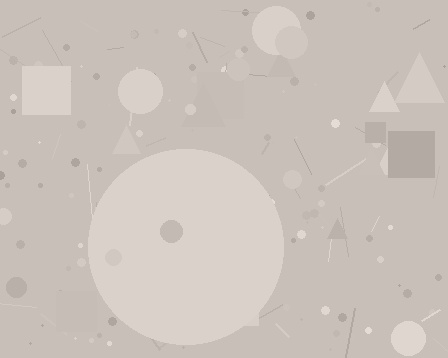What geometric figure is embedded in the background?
A circle is embedded in the background.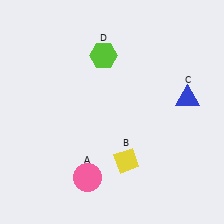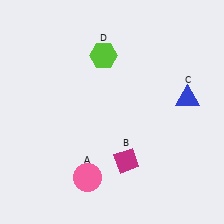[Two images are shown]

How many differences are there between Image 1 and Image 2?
There is 1 difference between the two images.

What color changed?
The diamond (B) changed from yellow in Image 1 to magenta in Image 2.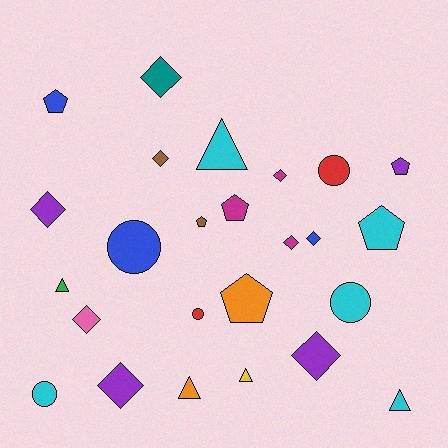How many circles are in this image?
There are 5 circles.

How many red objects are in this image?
There are 2 red objects.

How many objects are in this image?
There are 25 objects.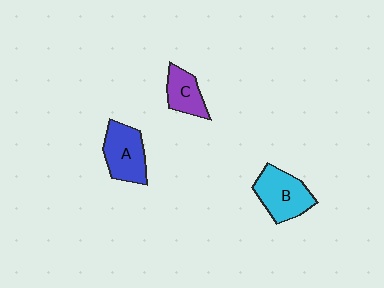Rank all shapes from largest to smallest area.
From largest to smallest: B (cyan), A (blue), C (purple).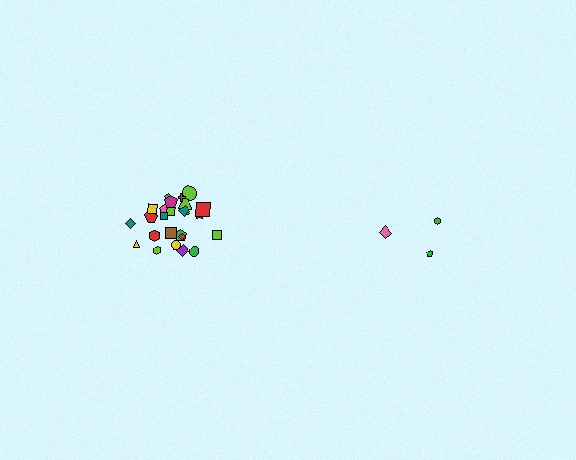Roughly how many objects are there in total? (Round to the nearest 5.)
Roughly 30 objects in total.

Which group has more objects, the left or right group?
The left group.